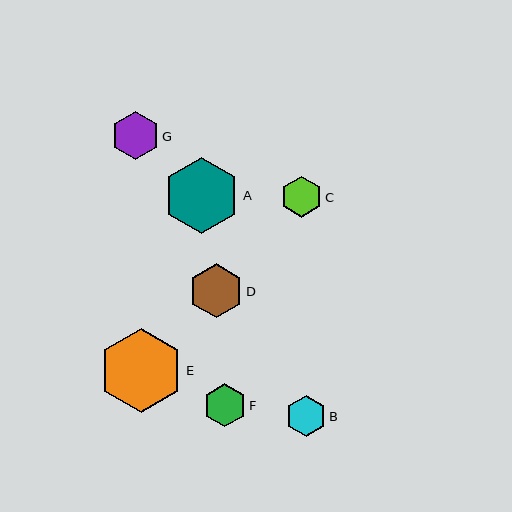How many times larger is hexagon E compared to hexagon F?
Hexagon E is approximately 2.0 times the size of hexagon F.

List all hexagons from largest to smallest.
From largest to smallest: E, A, D, G, F, C, B.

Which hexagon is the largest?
Hexagon E is the largest with a size of approximately 84 pixels.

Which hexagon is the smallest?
Hexagon B is the smallest with a size of approximately 41 pixels.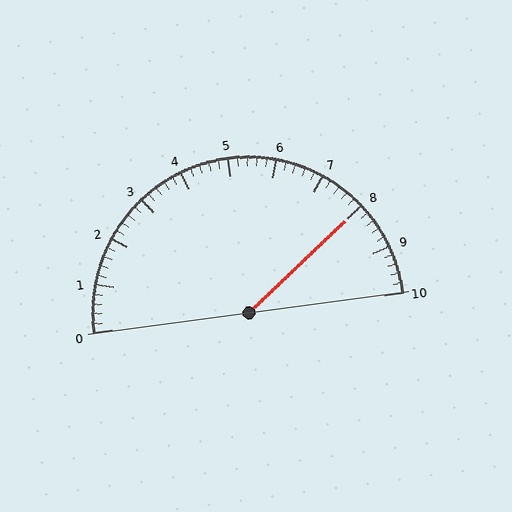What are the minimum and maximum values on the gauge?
The gauge ranges from 0 to 10.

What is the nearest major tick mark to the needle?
The nearest major tick mark is 8.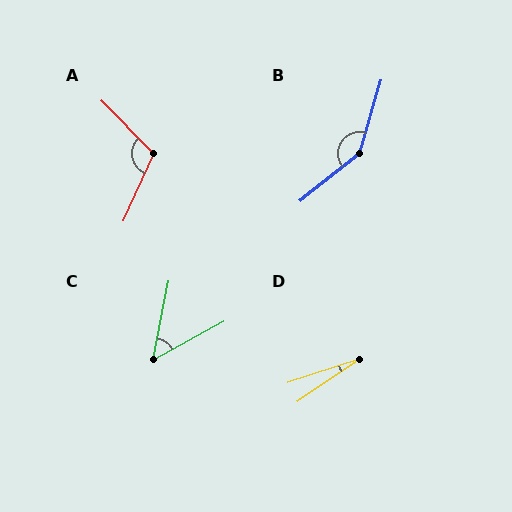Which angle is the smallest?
D, at approximately 16 degrees.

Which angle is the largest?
B, at approximately 145 degrees.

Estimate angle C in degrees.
Approximately 50 degrees.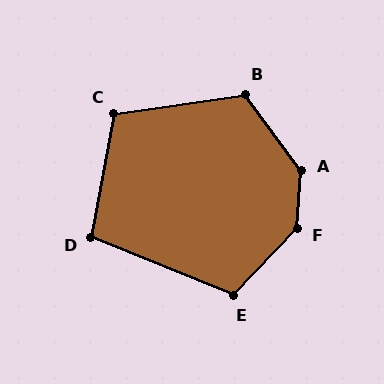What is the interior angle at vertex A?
Approximately 140 degrees (obtuse).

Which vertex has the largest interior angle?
F, at approximately 140 degrees.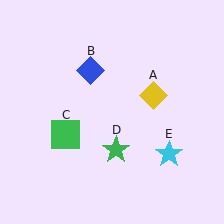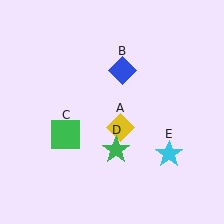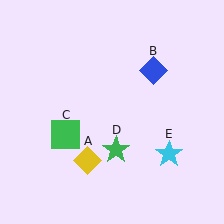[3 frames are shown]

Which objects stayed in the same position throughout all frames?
Green square (object C) and green star (object D) and cyan star (object E) remained stationary.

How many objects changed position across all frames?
2 objects changed position: yellow diamond (object A), blue diamond (object B).